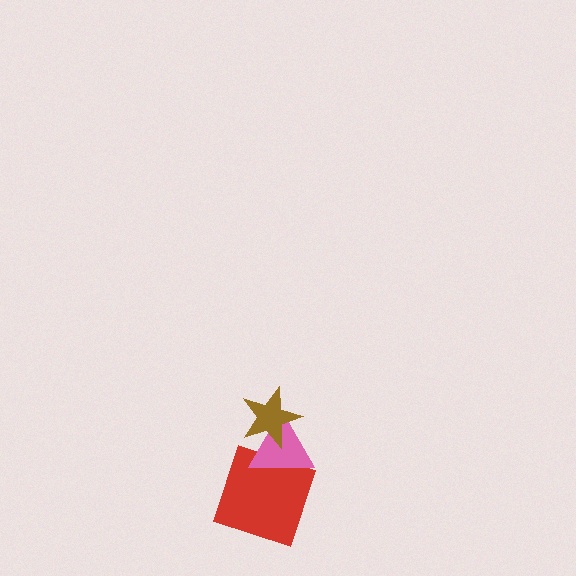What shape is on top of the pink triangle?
The brown star is on top of the pink triangle.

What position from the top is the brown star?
The brown star is 1st from the top.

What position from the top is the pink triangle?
The pink triangle is 2nd from the top.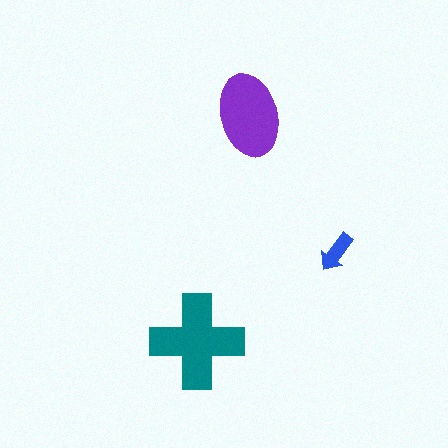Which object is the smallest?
The blue arrow.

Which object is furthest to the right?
The blue arrow is rightmost.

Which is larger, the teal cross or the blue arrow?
The teal cross.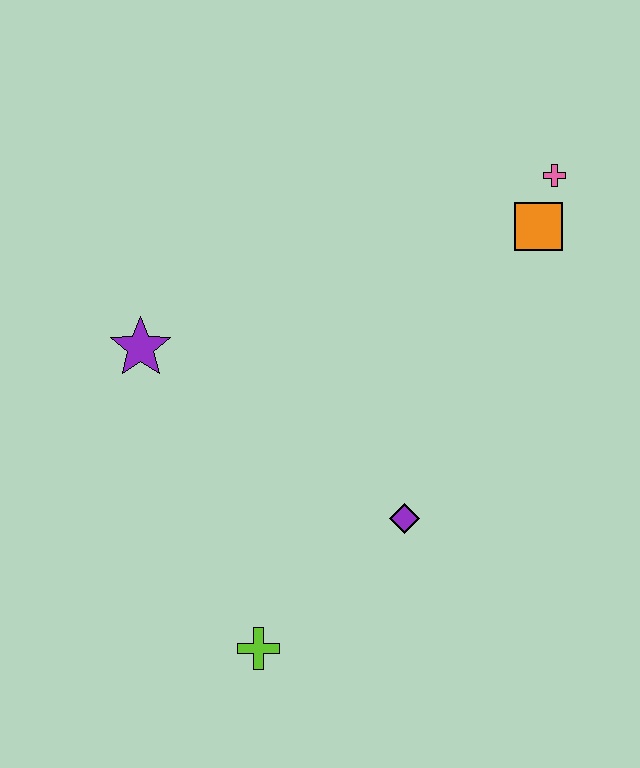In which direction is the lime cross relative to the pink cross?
The lime cross is below the pink cross.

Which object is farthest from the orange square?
The lime cross is farthest from the orange square.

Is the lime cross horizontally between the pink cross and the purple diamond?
No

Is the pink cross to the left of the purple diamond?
No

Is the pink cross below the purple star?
No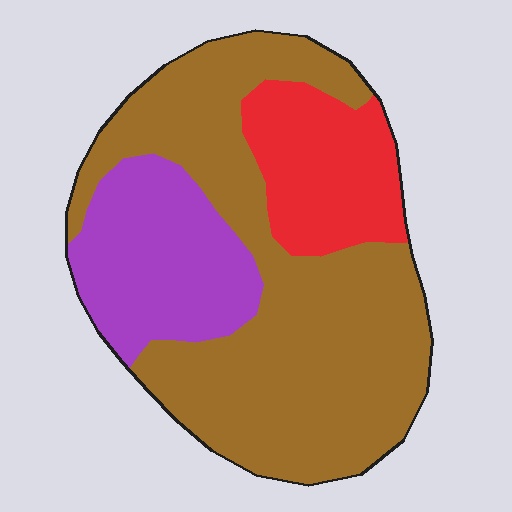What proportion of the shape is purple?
Purple takes up about one fifth (1/5) of the shape.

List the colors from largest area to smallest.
From largest to smallest: brown, purple, red.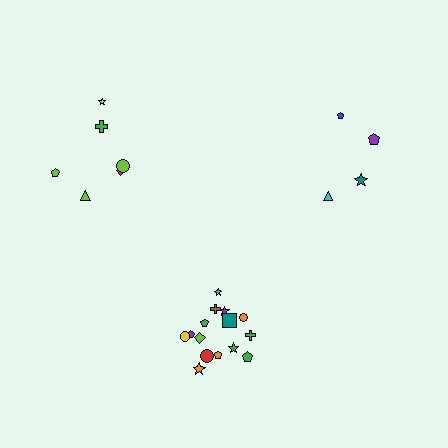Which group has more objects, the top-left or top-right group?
The top-left group.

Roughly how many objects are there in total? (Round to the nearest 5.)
Roughly 25 objects in total.